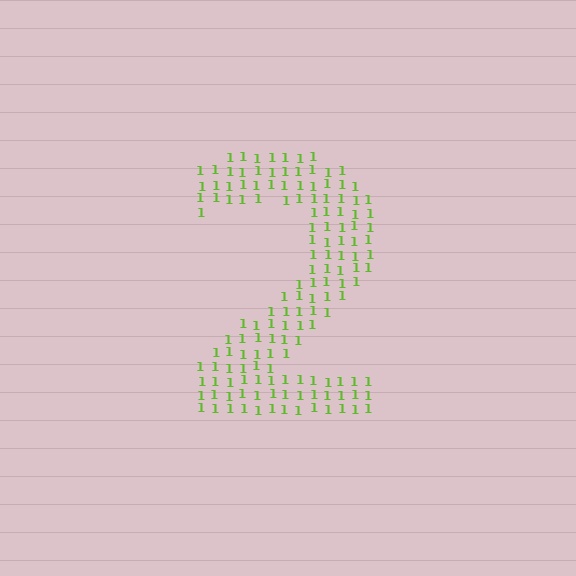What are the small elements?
The small elements are digit 1's.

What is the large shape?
The large shape is the digit 2.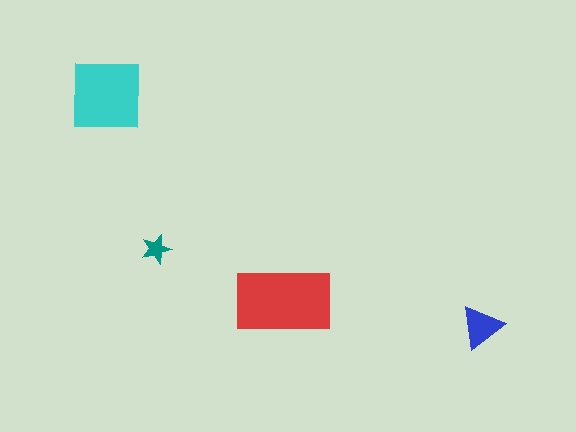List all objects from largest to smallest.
The red rectangle, the cyan square, the blue triangle, the teal star.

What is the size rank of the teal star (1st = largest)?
4th.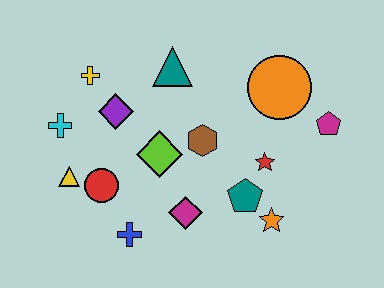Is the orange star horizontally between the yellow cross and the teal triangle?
No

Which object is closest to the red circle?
The yellow triangle is closest to the red circle.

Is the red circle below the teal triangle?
Yes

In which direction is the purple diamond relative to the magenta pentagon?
The purple diamond is to the left of the magenta pentagon.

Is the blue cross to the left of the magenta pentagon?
Yes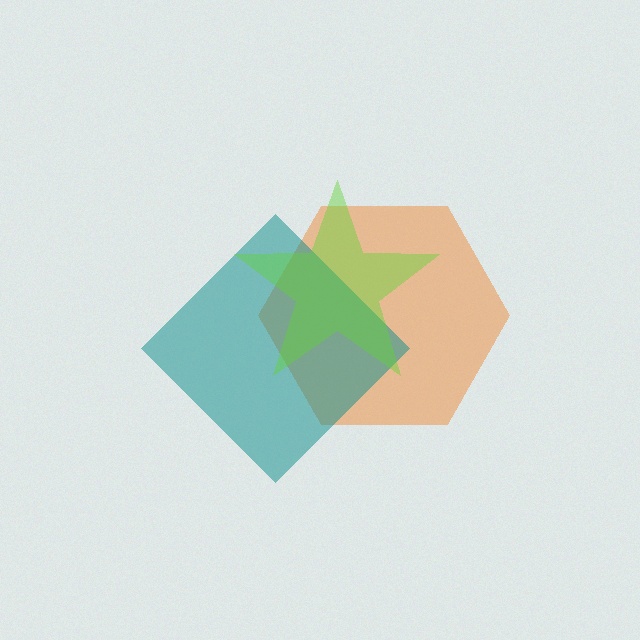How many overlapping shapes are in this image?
There are 3 overlapping shapes in the image.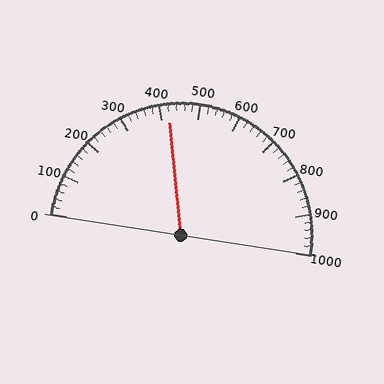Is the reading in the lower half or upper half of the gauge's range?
The reading is in the lower half of the range (0 to 1000).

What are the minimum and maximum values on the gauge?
The gauge ranges from 0 to 1000.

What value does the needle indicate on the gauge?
The needle indicates approximately 420.